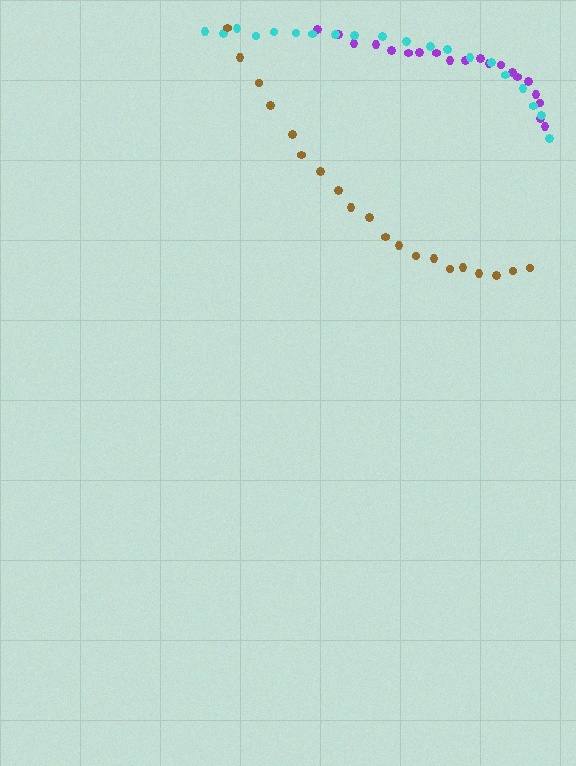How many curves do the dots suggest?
There are 3 distinct paths.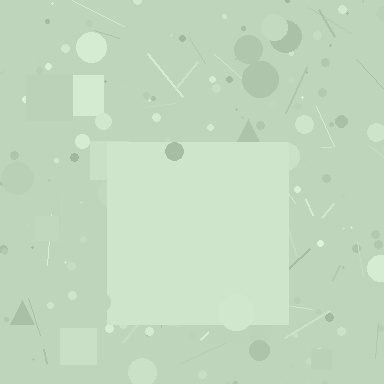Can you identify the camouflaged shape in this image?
The camouflaged shape is a square.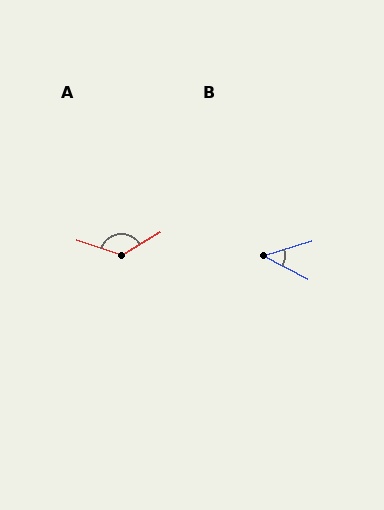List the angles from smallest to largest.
B (44°), A (131°).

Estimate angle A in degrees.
Approximately 131 degrees.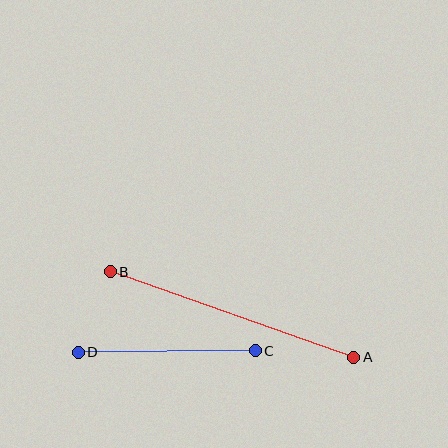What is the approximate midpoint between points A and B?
The midpoint is at approximately (232, 315) pixels.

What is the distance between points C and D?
The distance is approximately 177 pixels.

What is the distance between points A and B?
The distance is approximately 258 pixels.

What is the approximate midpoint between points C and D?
The midpoint is at approximately (167, 351) pixels.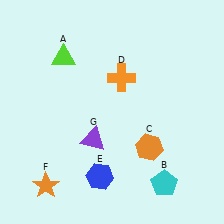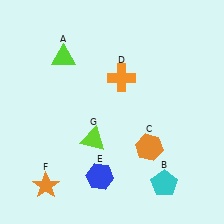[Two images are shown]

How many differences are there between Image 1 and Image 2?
There is 1 difference between the two images.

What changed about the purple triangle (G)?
In Image 1, G is purple. In Image 2, it changed to lime.